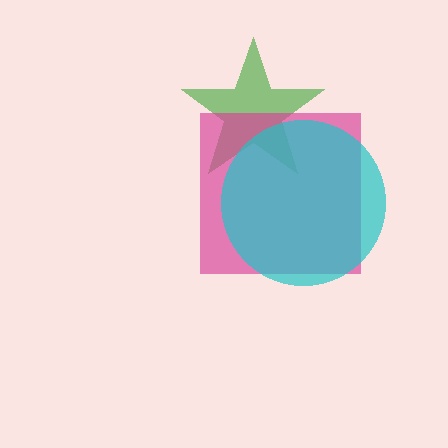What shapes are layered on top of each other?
The layered shapes are: a green star, a magenta square, a cyan circle.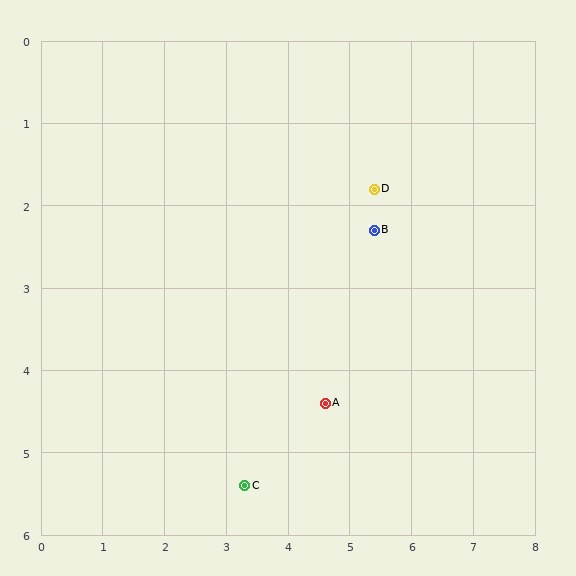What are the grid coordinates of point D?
Point D is at approximately (5.4, 1.8).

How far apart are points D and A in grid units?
Points D and A are about 2.7 grid units apart.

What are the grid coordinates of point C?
Point C is at approximately (3.3, 5.4).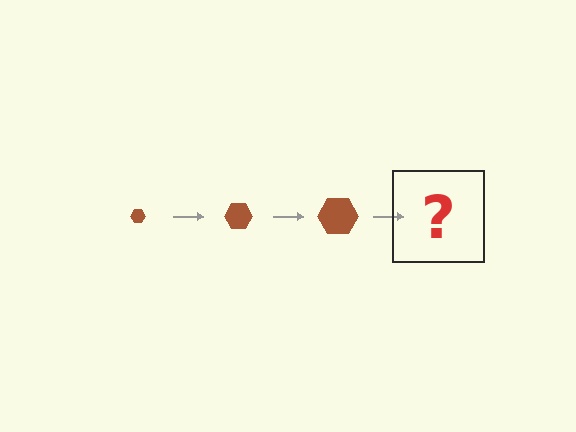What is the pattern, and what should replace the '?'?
The pattern is that the hexagon gets progressively larger each step. The '?' should be a brown hexagon, larger than the previous one.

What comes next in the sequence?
The next element should be a brown hexagon, larger than the previous one.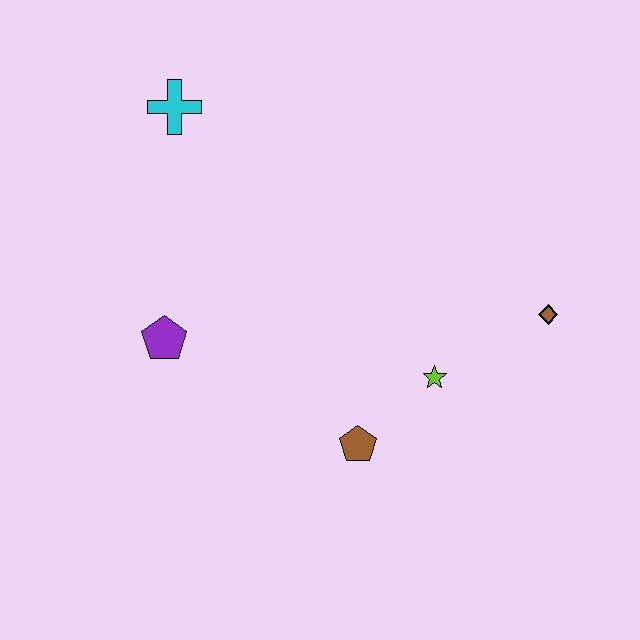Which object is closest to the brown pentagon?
The lime star is closest to the brown pentagon.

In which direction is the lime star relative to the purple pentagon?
The lime star is to the right of the purple pentagon.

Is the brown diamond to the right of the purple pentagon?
Yes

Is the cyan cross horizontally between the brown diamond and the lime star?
No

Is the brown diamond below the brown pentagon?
No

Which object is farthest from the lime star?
The cyan cross is farthest from the lime star.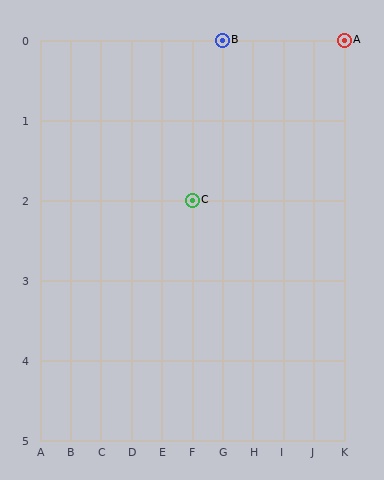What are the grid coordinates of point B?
Point B is at grid coordinates (G, 0).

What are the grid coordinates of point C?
Point C is at grid coordinates (F, 2).